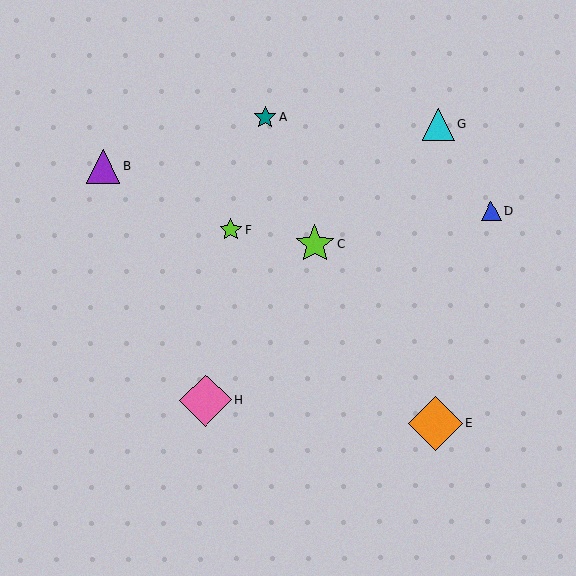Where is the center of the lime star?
The center of the lime star is at (230, 230).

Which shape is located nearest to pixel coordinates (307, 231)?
The lime star (labeled C) at (315, 244) is nearest to that location.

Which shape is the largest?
The orange diamond (labeled E) is the largest.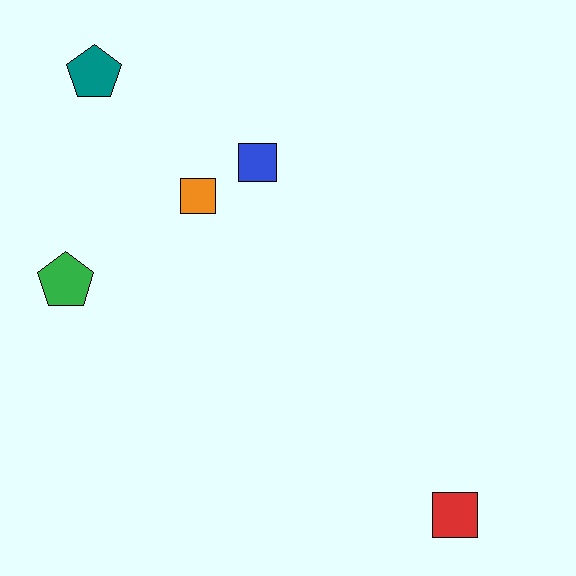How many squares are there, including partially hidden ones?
There are 3 squares.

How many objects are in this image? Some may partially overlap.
There are 5 objects.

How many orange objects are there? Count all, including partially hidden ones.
There is 1 orange object.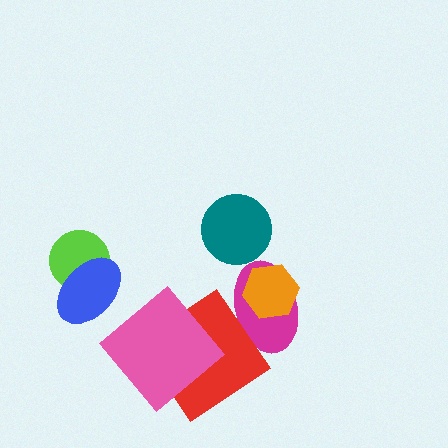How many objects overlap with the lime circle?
1 object overlaps with the lime circle.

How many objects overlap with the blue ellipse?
1 object overlaps with the blue ellipse.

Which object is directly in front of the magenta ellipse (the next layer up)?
The orange hexagon is directly in front of the magenta ellipse.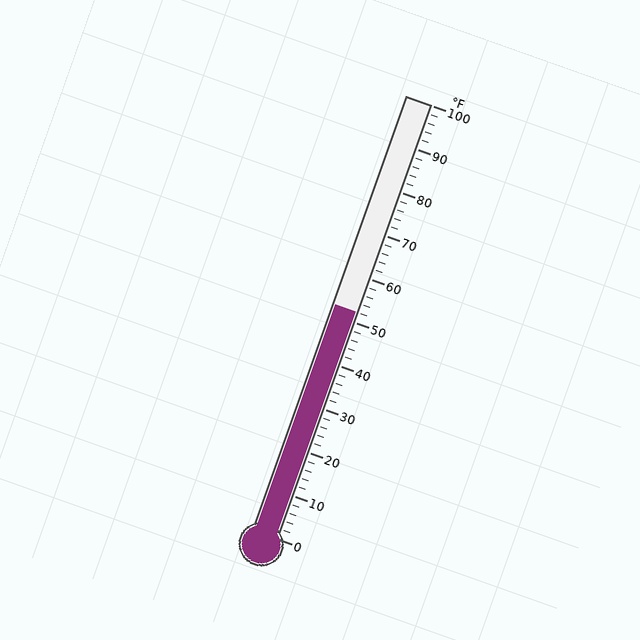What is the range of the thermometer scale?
The thermometer scale ranges from 0°F to 100°F.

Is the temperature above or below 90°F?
The temperature is below 90°F.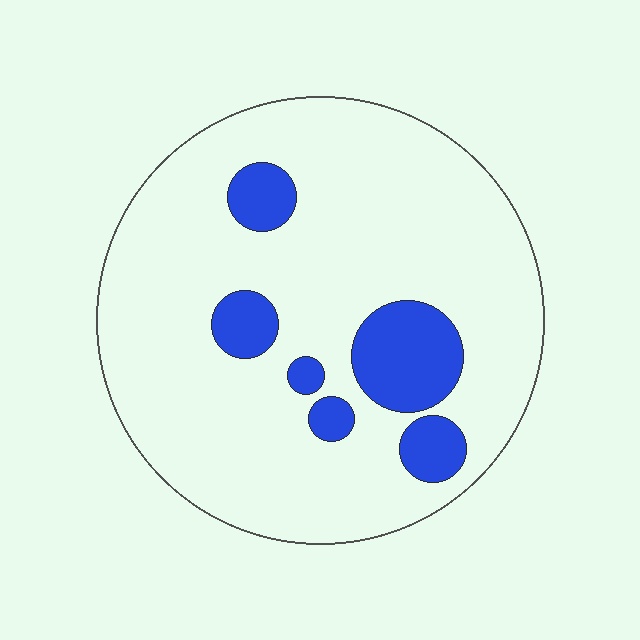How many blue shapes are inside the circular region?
6.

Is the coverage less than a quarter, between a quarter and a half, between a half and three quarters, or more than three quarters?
Less than a quarter.